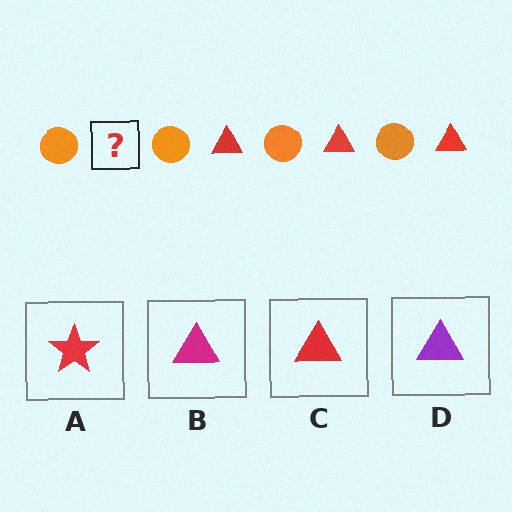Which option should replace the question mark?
Option C.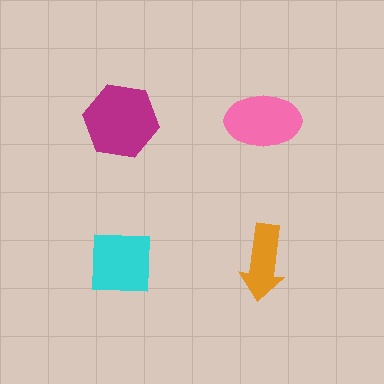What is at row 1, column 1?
A magenta hexagon.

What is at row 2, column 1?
A cyan square.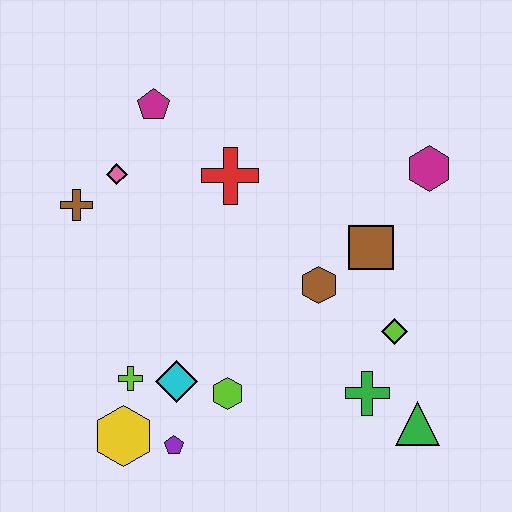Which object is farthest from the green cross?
The magenta pentagon is farthest from the green cross.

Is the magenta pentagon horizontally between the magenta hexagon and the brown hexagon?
No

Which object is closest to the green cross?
The green triangle is closest to the green cross.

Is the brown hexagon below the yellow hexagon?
No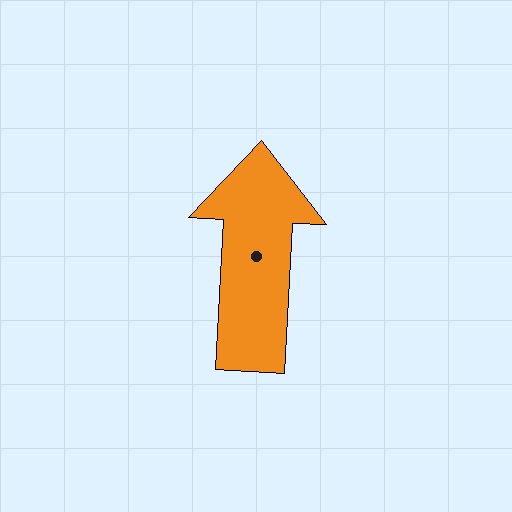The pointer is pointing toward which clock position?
Roughly 12 o'clock.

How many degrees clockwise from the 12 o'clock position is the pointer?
Approximately 3 degrees.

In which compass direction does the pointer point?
North.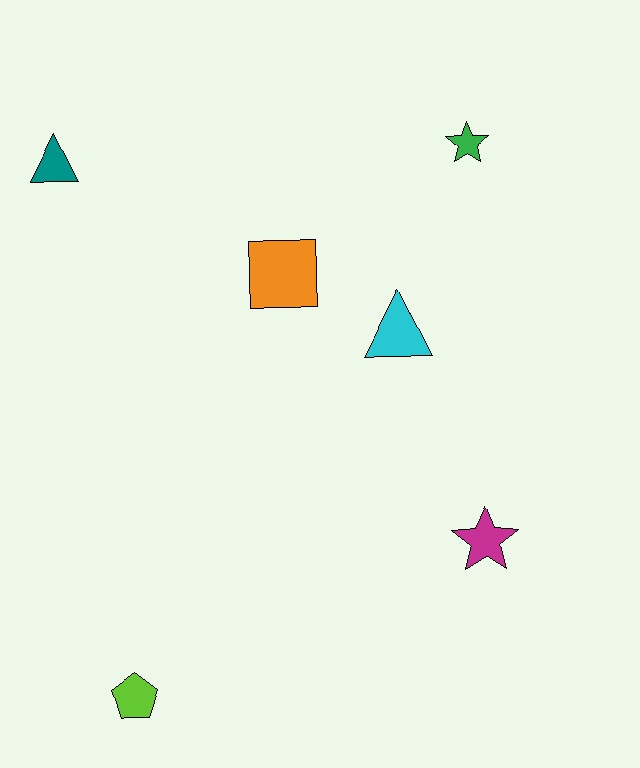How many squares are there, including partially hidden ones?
There is 1 square.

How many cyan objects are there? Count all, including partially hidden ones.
There is 1 cyan object.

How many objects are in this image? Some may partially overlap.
There are 6 objects.